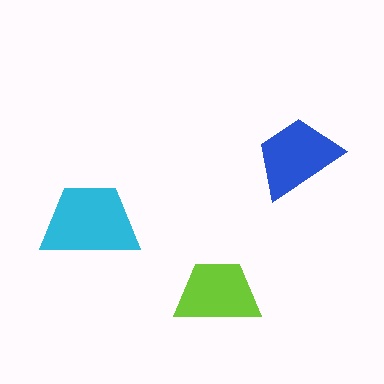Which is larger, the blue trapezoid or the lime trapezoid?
The blue one.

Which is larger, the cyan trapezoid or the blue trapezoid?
The cyan one.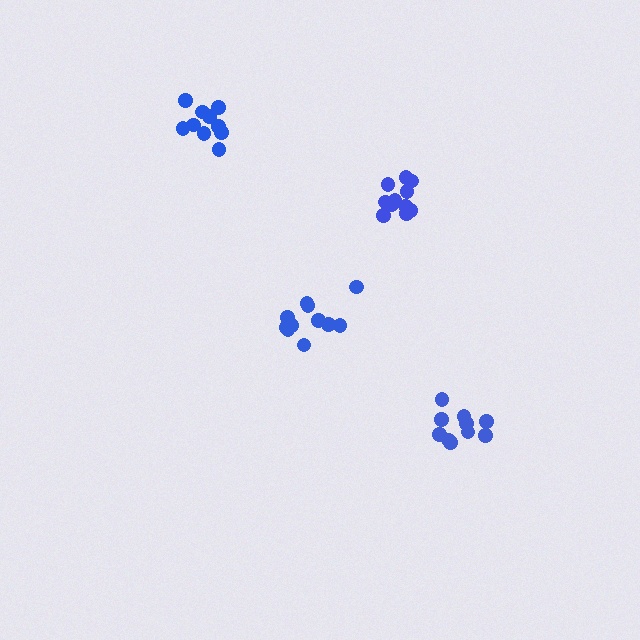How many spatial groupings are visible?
There are 4 spatial groupings.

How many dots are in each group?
Group 1: 11 dots, Group 2: 10 dots, Group 3: 10 dots, Group 4: 11 dots (42 total).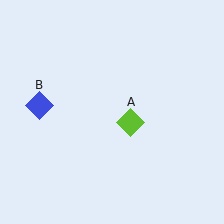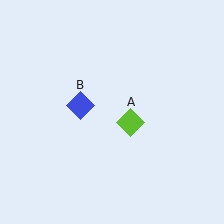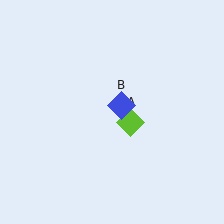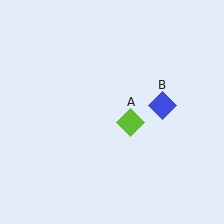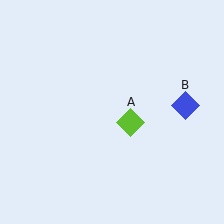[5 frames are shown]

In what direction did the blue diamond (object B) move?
The blue diamond (object B) moved right.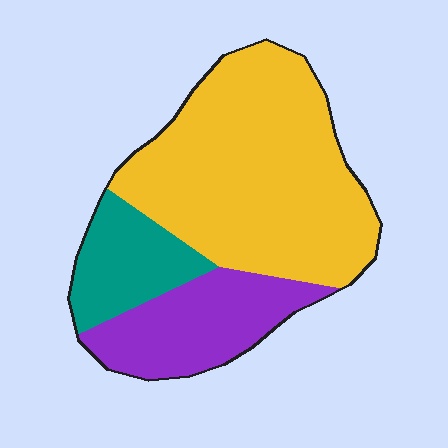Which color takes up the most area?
Yellow, at roughly 60%.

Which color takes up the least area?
Teal, at roughly 15%.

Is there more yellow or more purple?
Yellow.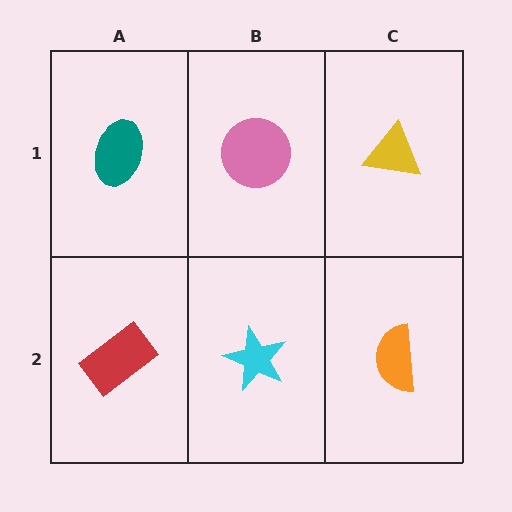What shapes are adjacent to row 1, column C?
An orange semicircle (row 2, column C), a pink circle (row 1, column B).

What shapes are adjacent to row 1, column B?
A cyan star (row 2, column B), a teal ellipse (row 1, column A), a yellow triangle (row 1, column C).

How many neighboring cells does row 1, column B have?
3.